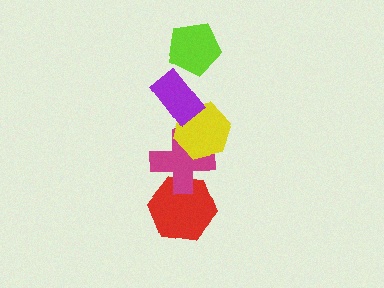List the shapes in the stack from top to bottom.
From top to bottom: the lime pentagon, the purple rectangle, the yellow hexagon, the magenta cross, the red hexagon.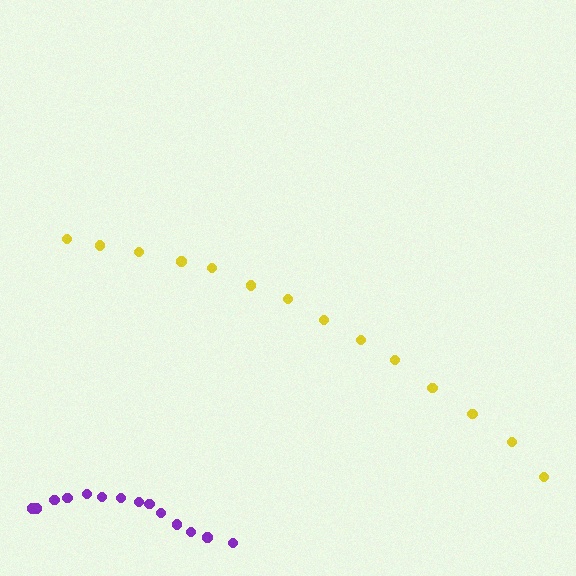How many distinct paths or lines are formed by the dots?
There are 2 distinct paths.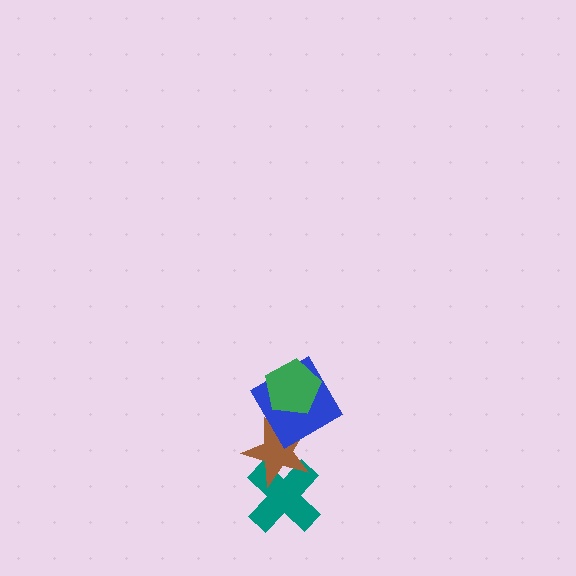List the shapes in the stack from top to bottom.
From top to bottom: the green pentagon, the blue diamond, the brown star, the teal cross.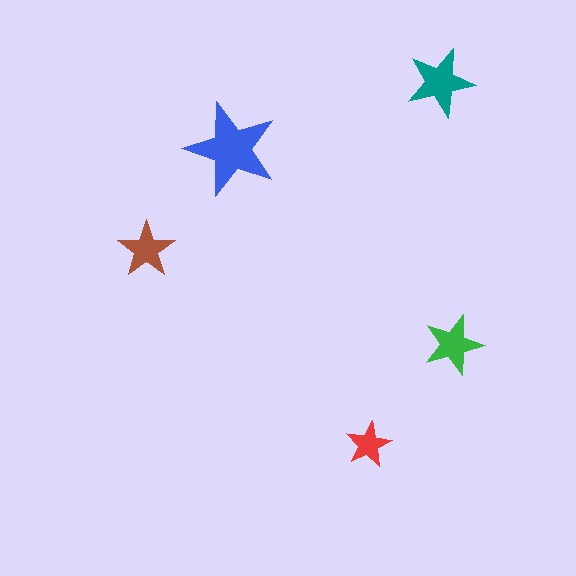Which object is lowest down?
The red star is bottommost.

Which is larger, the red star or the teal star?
The teal one.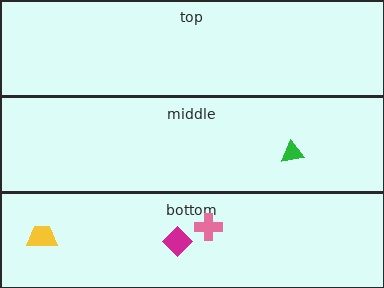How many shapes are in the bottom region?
3.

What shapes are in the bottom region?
The magenta diamond, the pink cross, the yellow trapezoid.